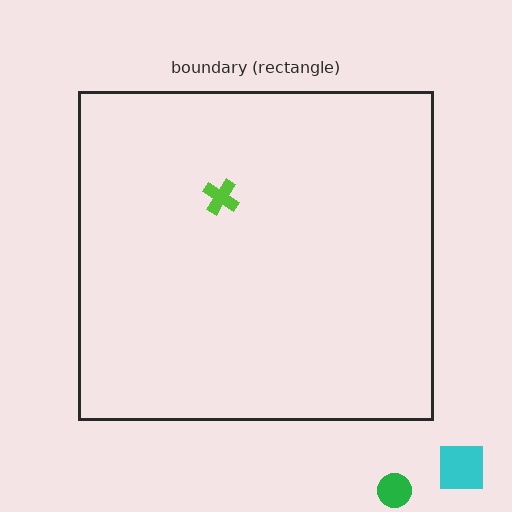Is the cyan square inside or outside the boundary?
Outside.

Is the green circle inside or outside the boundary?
Outside.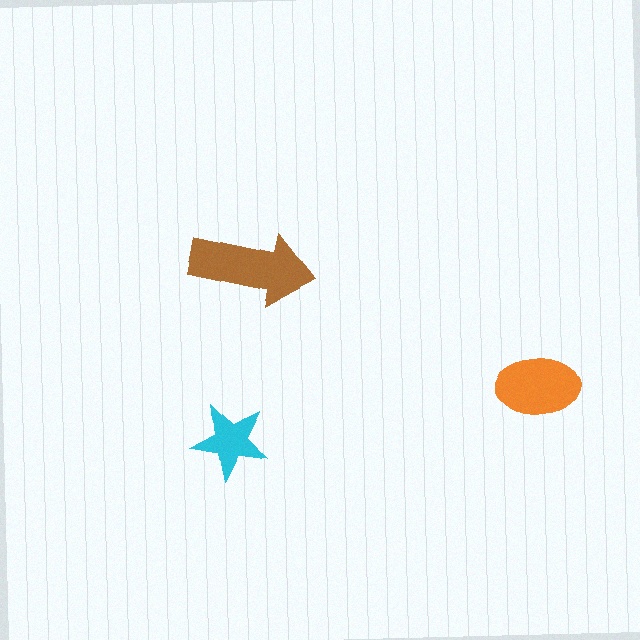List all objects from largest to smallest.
The brown arrow, the orange ellipse, the cyan star.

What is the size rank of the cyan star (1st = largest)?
3rd.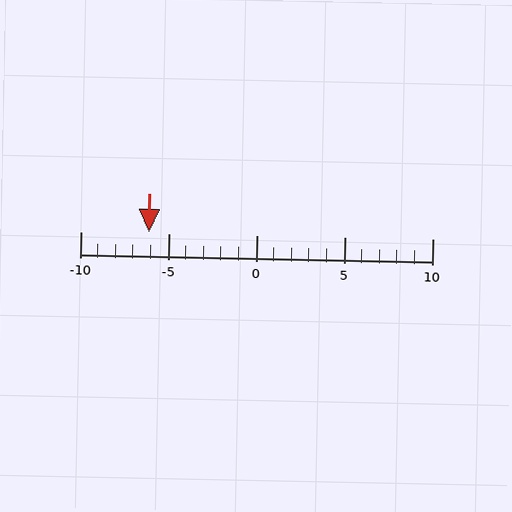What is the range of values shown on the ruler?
The ruler shows values from -10 to 10.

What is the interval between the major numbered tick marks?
The major tick marks are spaced 5 units apart.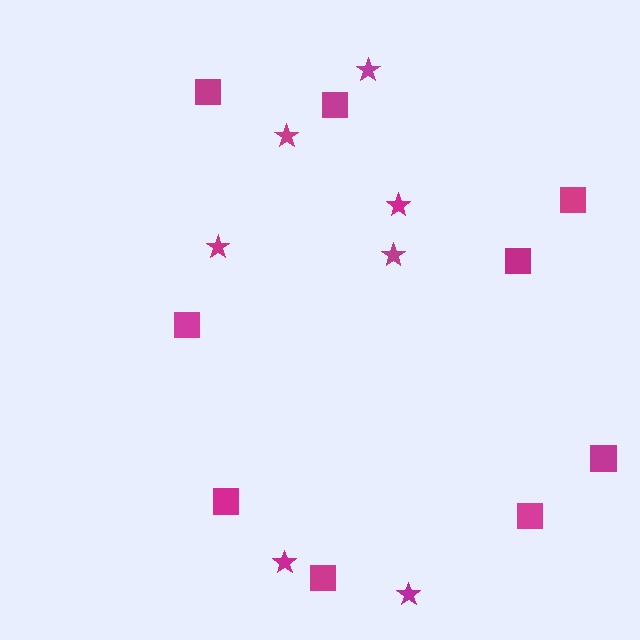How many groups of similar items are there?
There are 2 groups: one group of squares (9) and one group of stars (7).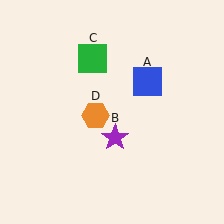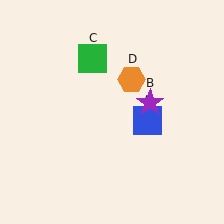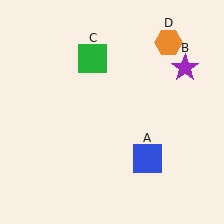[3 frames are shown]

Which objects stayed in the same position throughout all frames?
Green square (object C) remained stationary.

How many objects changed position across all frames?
3 objects changed position: blue square (object A), purple star (object B), orange hexagon (object D).